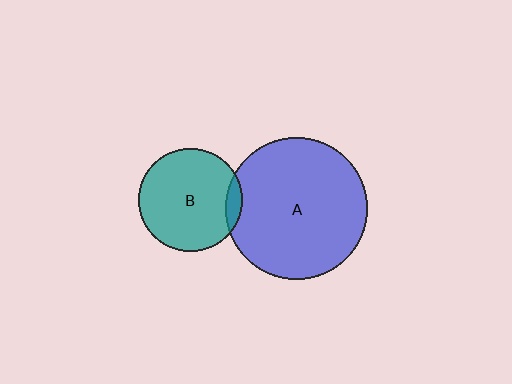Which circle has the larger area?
Circle A (blue).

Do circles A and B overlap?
Yes.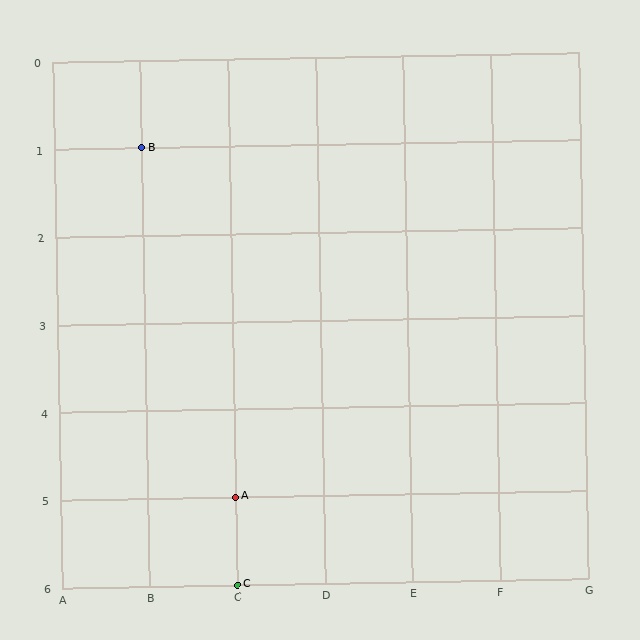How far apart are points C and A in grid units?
Points C and A are 1 row apart.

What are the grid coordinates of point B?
Point B is at grid coordinates (B, 1).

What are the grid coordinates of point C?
Point C is at grid coordinates (C, 6).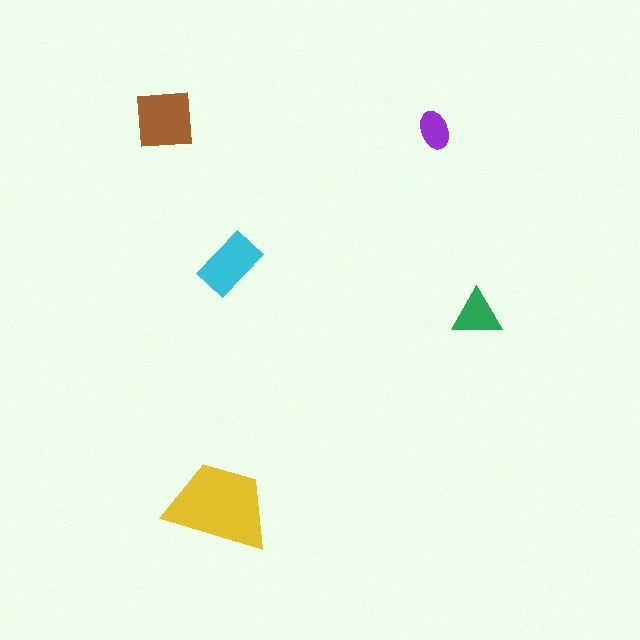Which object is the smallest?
The purple ellipse.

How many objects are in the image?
There are 5 objects in the image.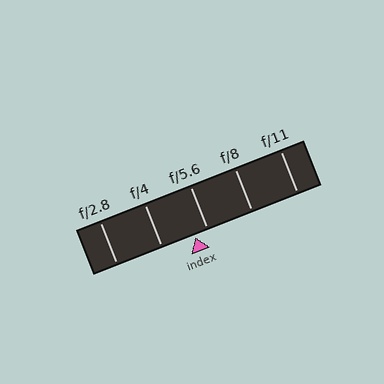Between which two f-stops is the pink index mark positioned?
The index mark is between f/4 and f/5.6.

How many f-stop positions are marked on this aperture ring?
There are 5 f-stop positions marked.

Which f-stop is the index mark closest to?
The index mark is closest to f/5.6.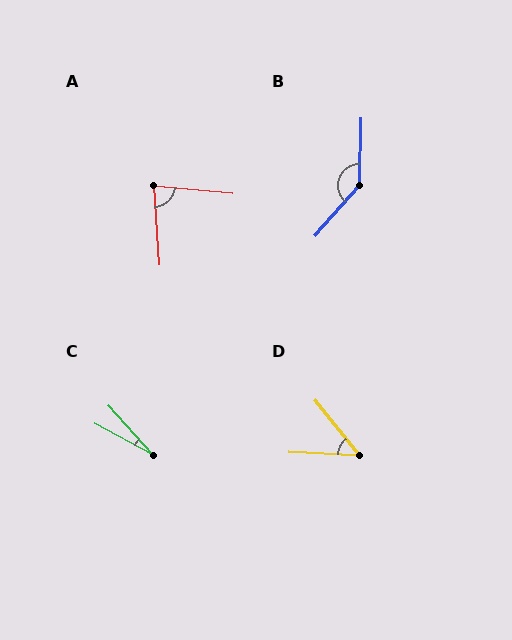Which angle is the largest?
B, at approximately 140 degrees.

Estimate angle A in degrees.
Approximately 81 degrees.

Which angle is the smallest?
C, at approximately 19 degrees.